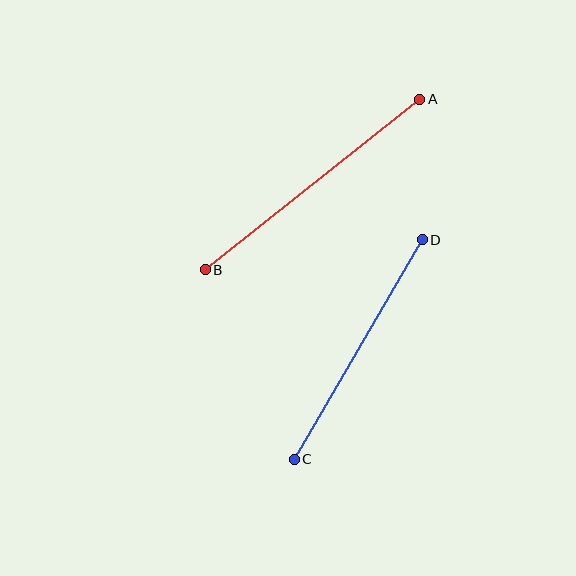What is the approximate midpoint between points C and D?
The midpoint is at approximately (358, 349) pixels.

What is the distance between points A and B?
The distance is approximately 274 pixels.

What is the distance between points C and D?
The distance is approximately 254 pixels.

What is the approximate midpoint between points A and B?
The midpoint is at approximately (312, 184) pixels.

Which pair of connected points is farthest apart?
Points A and B are farthest apart.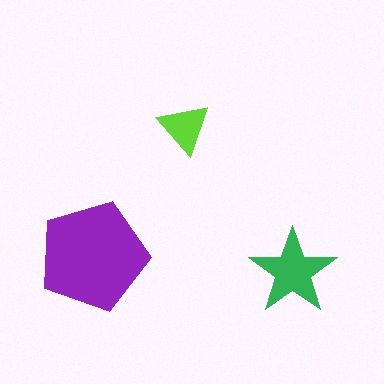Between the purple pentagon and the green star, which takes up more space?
The purple pentagon.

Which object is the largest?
The purple pentagon.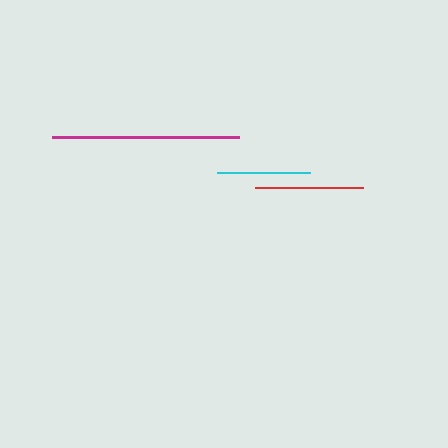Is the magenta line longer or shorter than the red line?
The magenta line is longer than the red line.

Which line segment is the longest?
The magenta line is the longest at approximately 188 pixels.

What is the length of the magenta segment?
The magenta segment is approximately 188 pixels long.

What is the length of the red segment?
The red segment is approximately 108 pixels long.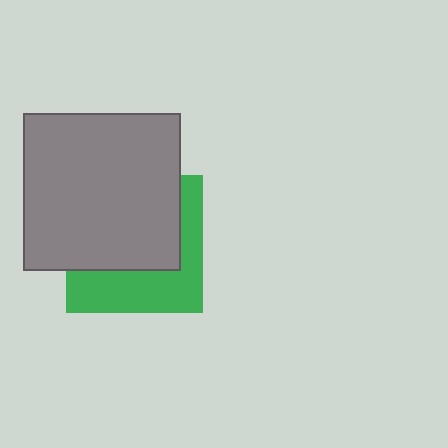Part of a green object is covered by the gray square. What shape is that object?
It is a square.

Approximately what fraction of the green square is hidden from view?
Roughly 58% of the green square is hidden behind the gray square.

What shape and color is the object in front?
The object in front is a gray square.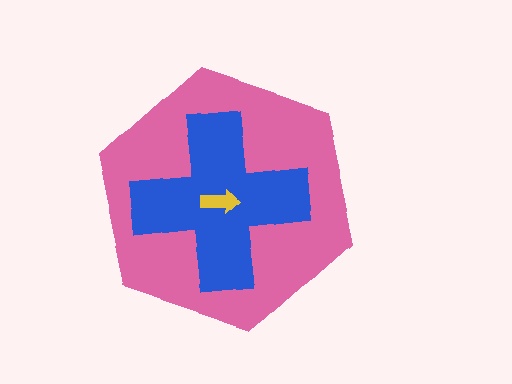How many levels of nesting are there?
3.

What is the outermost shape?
The pink hexagon.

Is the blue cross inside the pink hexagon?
Yes.